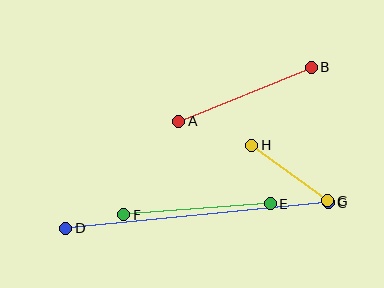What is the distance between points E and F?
The distance is approximately 147 pixels.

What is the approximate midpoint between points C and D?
The midpoint is at approximately (197, 216) pixels.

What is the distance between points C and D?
The distance is approximately 264 pixels.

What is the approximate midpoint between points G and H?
The midpoint is at approximately (290, 173) pixels.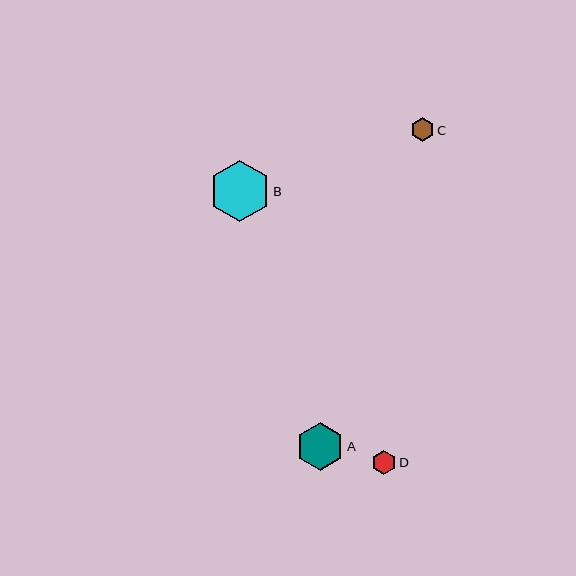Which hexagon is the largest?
Hexagon B is the largest with a size of approximately 61 pixels.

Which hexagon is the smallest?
Hexagon C is the smallest with a size of approximately 24 pixels.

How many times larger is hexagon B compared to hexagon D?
Hexagon B is approximately 2.5 times the size of hexagon D.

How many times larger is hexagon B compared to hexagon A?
Hexagon B is approximately 1.3 times the size of hexagon A.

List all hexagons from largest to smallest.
From largest to smallest: B, A, D, C.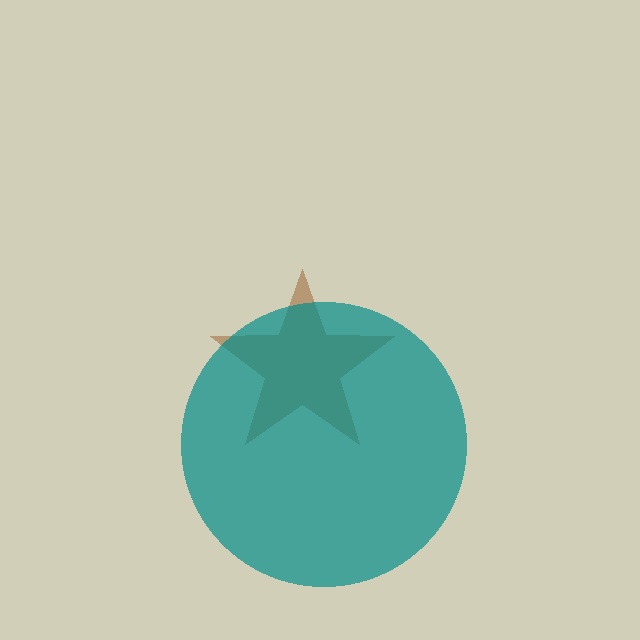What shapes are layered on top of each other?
The layered shapes are: a brown star, a teal circle.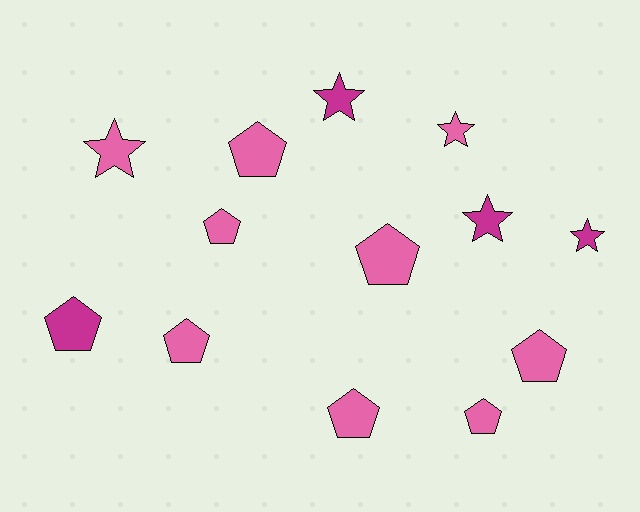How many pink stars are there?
There are 2 pink stars.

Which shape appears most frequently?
Pentagon, with 8 objects.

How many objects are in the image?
There are 13 objects.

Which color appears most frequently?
Pink, with 9 objects.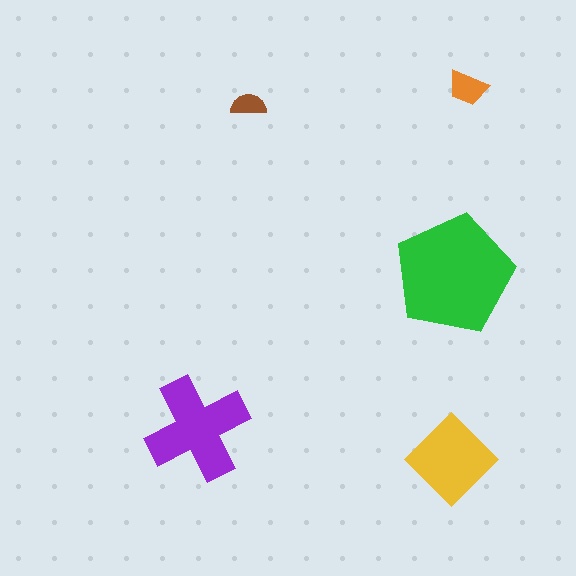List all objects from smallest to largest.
The brown semicircle, the orange trapezoid, the yellow diamond, the purple cross, the green pentagon.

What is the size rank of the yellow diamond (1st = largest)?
3rd.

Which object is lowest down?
The yellow diamond is bottommost.